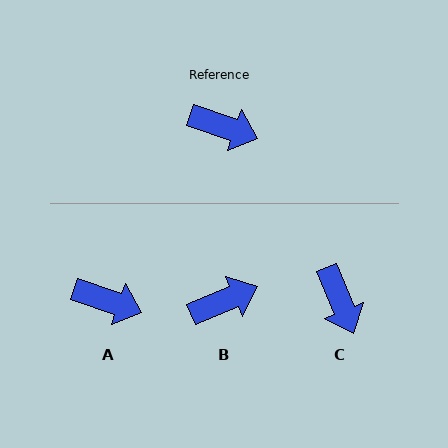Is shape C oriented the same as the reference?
No, it is off by about 48 degrees.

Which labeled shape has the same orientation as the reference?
A.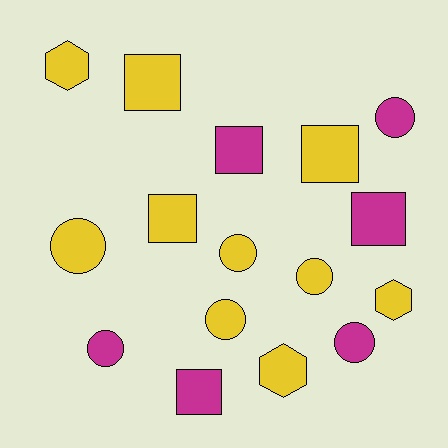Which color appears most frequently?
Yellow, with 10 objects.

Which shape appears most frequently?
Circle, with 7 objects.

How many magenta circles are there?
There are 3 magenta circles.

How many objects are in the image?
There are 16 objects.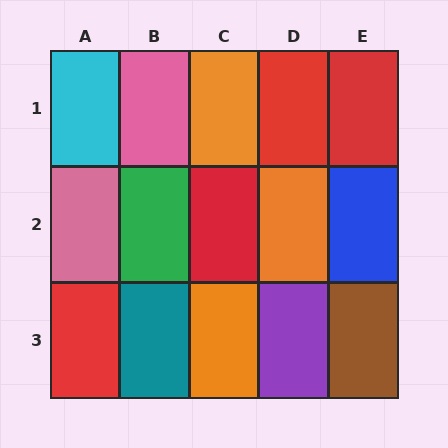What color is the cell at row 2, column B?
Green.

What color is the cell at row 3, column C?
Orange.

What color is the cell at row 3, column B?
Teal.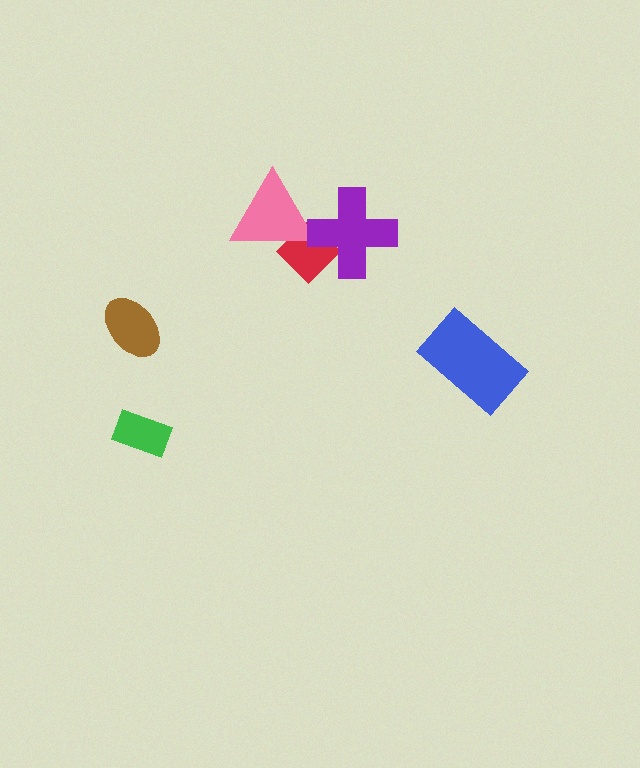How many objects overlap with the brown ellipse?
0 objects overlap with the brown ellipse.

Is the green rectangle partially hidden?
No, no other shape covers it.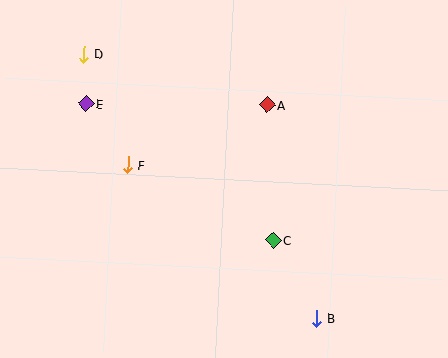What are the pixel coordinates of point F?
Point F is at (128, 165).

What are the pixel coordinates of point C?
Point C is at (273, 240).